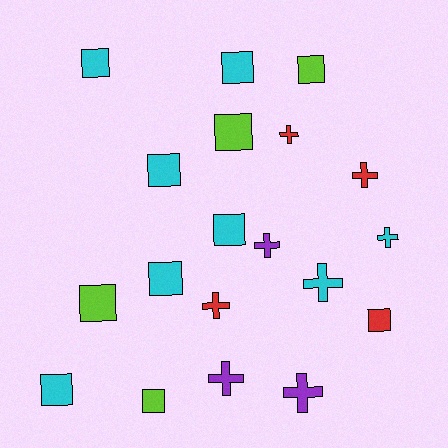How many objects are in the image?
There are 19 objects.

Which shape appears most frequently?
Square, with 11 objects.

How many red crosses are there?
There are 3 red crosses.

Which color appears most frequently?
Cyan, with 8 objects.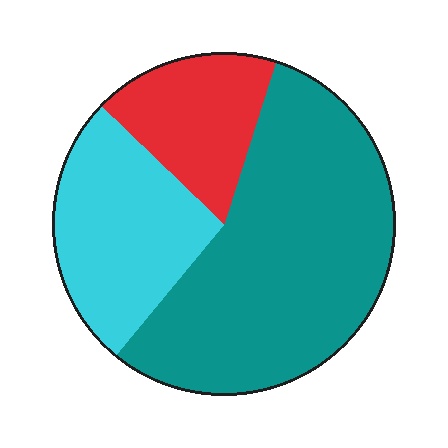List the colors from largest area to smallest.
From largest to smallest: teal, cyan, red.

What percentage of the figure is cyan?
Cyan covers 26% of the figure.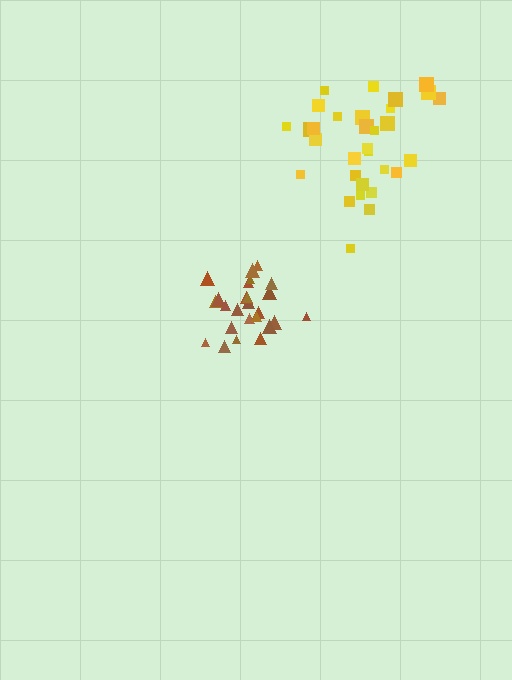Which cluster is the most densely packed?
Brown.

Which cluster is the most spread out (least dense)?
Yellow.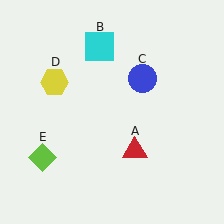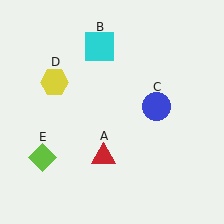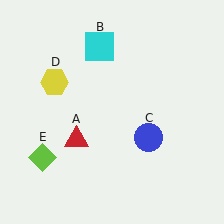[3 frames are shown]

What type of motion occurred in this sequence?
The red triangle (object A), blue circle (object C) rotated clockwise around the center of the scene.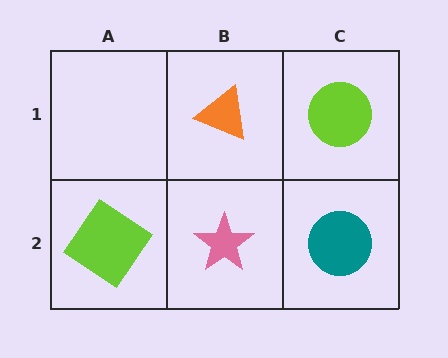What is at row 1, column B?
An orange triangle.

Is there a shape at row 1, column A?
No, that cell is empty.